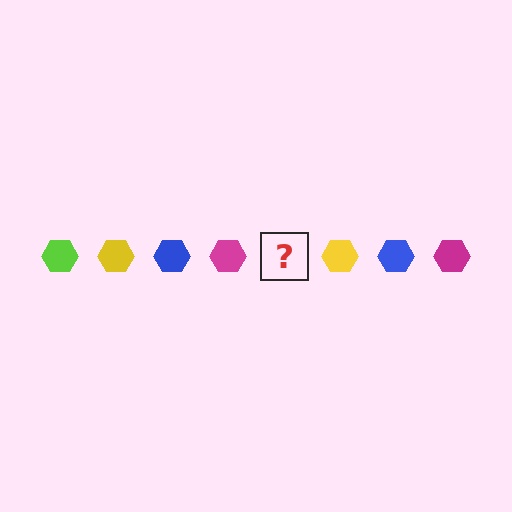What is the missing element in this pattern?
The missing element is a lime hexagon.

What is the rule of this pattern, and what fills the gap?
The rule is that the pattern cycles through lime, yellow, blue, magenta hexagons. The gap should be filled with a lime hexagon.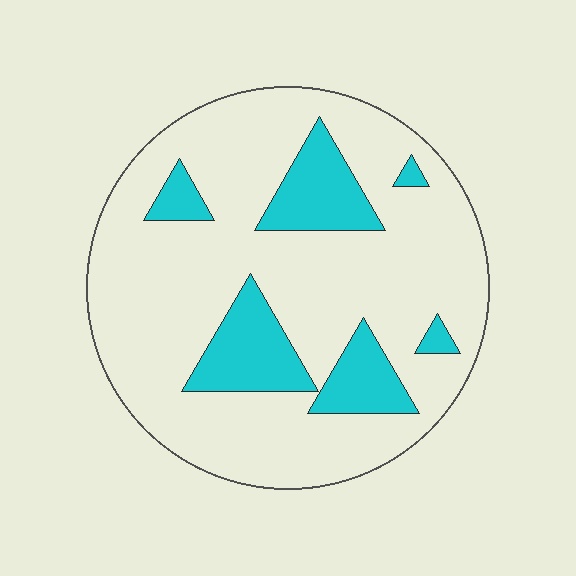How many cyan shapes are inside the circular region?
6.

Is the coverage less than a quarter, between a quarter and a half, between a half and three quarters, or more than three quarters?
Less than a quarter.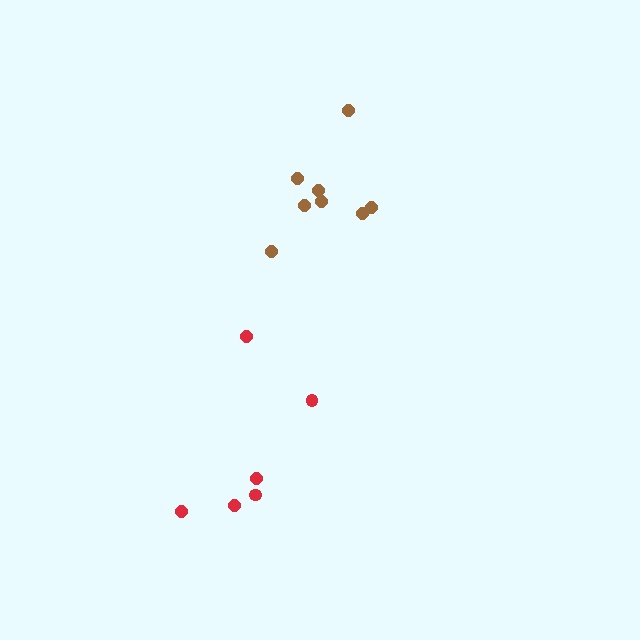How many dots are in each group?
Group 1: 8 dots, Group 2: 6 dots (14 total).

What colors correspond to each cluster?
The clusters are colored: brown, red.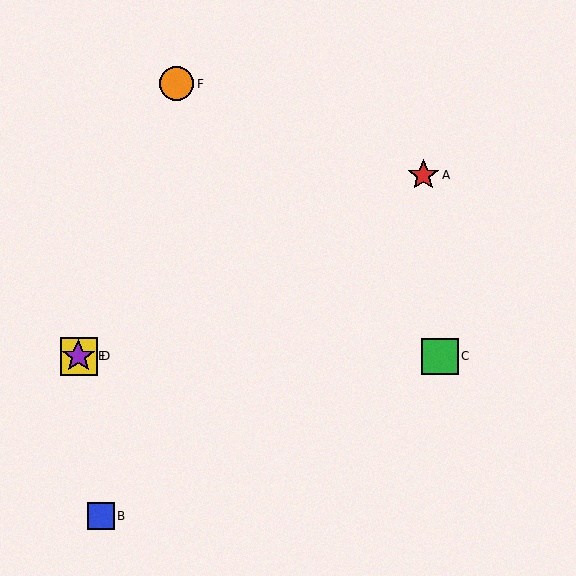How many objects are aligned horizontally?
3 objects (C, D, E) are aligned horizontally.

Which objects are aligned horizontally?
Objects C, D, E are aligned horizontally.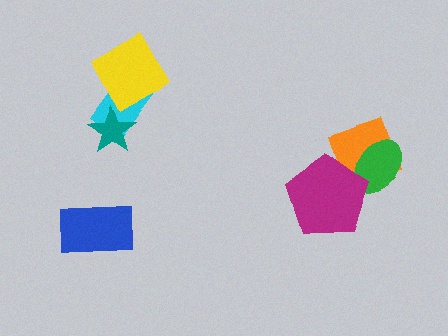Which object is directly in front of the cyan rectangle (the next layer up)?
The teal star is directly in front of the cyan rectangle.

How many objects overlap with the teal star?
1 object overlaps with the teal star.